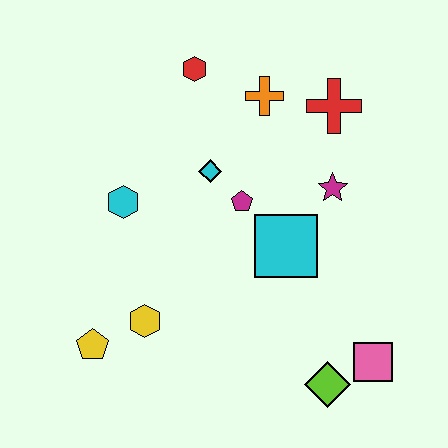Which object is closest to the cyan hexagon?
The cyan diamond is closest to the cyan hexagon.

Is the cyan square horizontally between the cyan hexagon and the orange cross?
No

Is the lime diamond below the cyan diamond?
Yes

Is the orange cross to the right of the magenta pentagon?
Yes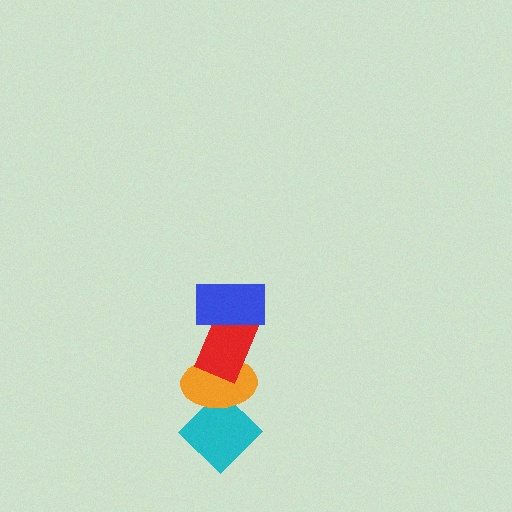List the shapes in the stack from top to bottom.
From top to bottom: the blue rectangle, the red rectangle, the orange ellipse, the cyan diamond.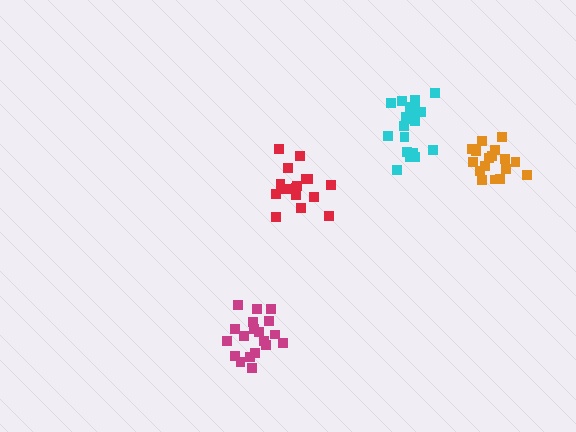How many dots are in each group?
Group 1: 16 dots, Group 2: 19 dots, Group 3: 17 dots, Group 4: 21 dots (73 total).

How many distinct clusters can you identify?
There are 4 distinct clusters.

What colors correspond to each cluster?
The clusters are colored: red, magenta, orange, cyan.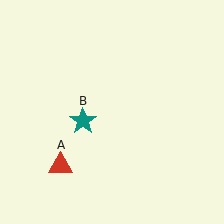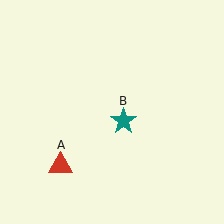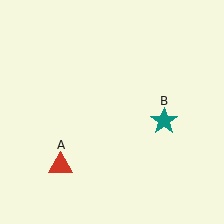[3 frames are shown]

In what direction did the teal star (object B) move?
The teal star (object B) moved right.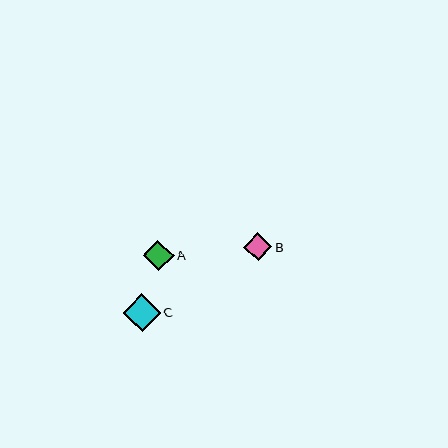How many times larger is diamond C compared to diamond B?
Diamond C is approximately 1.3 times the size of diamond B.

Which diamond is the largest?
Diamond C is the largest with a size of approximately 38 pixels.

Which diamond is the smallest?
Diamond B is the smallest with a size of approximately 28 pixels.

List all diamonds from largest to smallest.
From largest to smallest: C, A, B.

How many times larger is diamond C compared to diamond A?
Diamond C is approximately 1.2 times the size of diamond A.